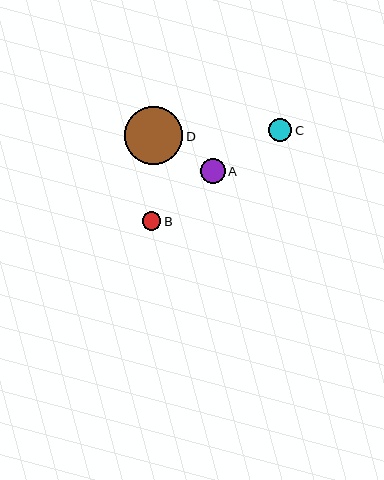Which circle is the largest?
Circle D is the largest with a size of approximately 58 pixels.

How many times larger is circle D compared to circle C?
Circle D is approximately 2.5 times the size of circle C.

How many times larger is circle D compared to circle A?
Circle D is approximately 2.3 times the size of circle A.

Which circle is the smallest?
Circle B is the smallest with a size of approximately 18 pixels.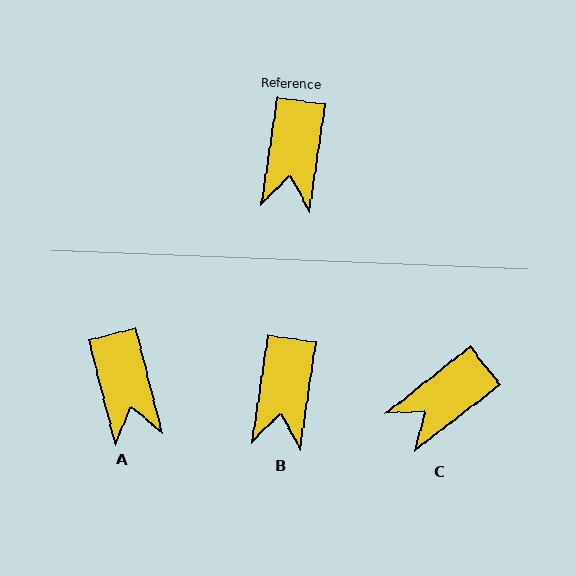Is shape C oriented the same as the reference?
No, it is off by about 44 degrees.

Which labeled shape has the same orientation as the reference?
B.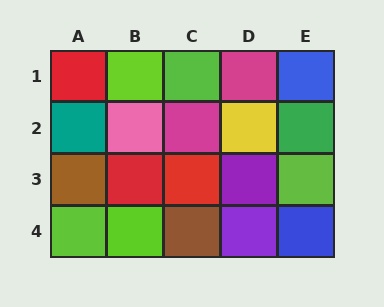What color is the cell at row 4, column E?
Blue.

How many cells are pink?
1 cell is pink.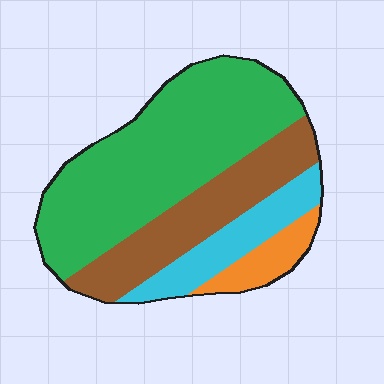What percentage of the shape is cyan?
Cyan takes up about one eighth (1/8) of the shape.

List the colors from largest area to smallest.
From largest to smallest: green, brown, cyan, orange.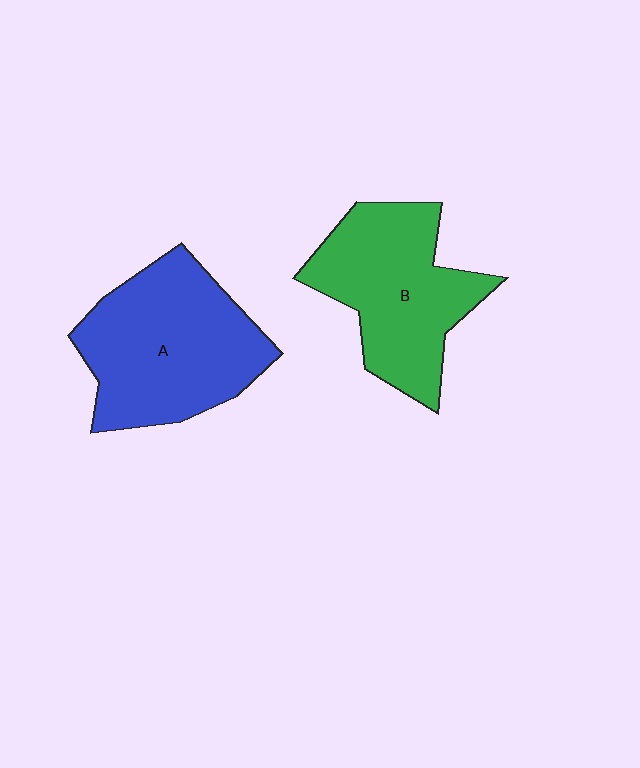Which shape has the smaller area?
Shape B (green).